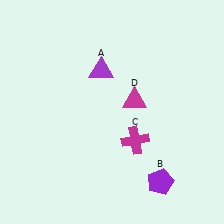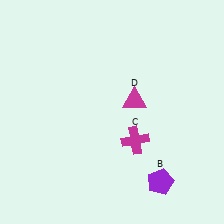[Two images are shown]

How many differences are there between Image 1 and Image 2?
There is 1 difference between the two images.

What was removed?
The purple triangle (A) was removed in Image 2.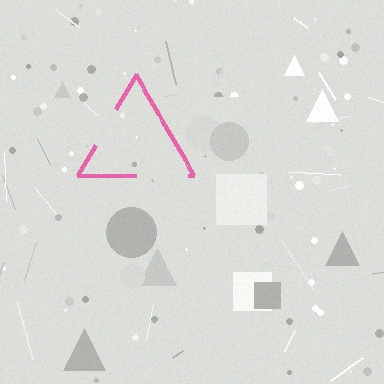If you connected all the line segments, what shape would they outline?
They would outline a triangle.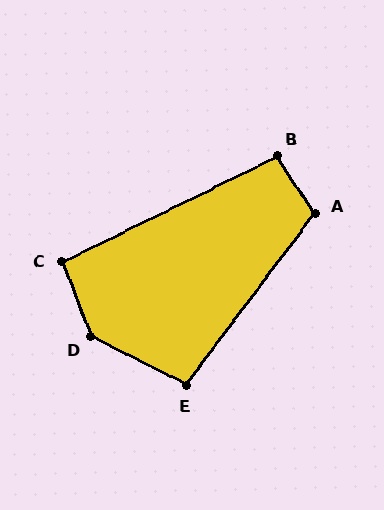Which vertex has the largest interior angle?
D, at approximately 138 degrees.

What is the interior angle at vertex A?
Approximately 109 degrees (obtuse).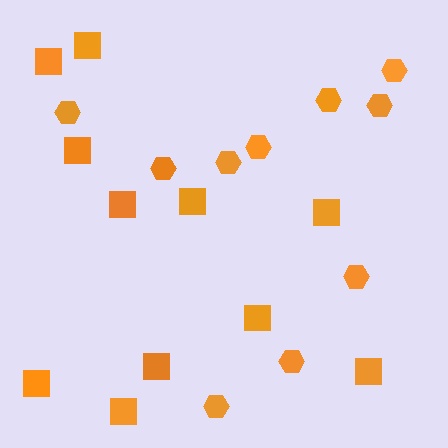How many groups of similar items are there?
There are 2 groups: one group of hexagons (10) and one group of squares (11).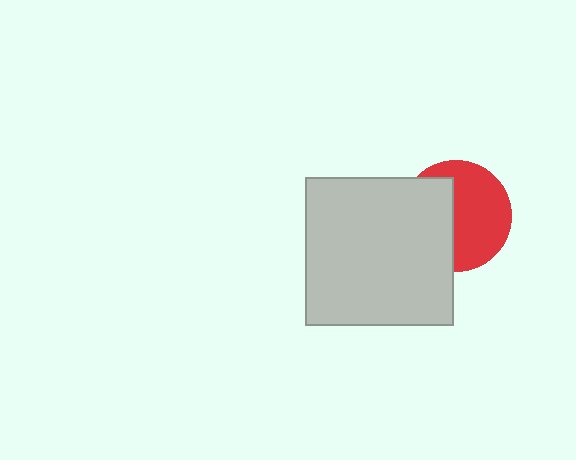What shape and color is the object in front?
The object in front is a light gray square.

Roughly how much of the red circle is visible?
About half of it is visible (roughly 57%).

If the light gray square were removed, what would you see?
You would see the complete red circle.